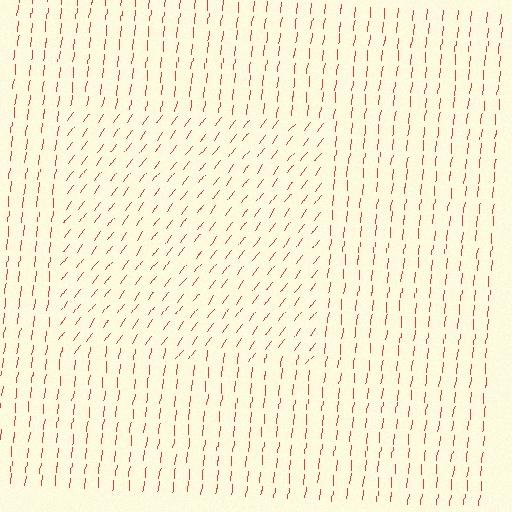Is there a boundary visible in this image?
Yes, there is a texture boundary formed by a change in line orientation.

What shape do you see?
I see a rectangle.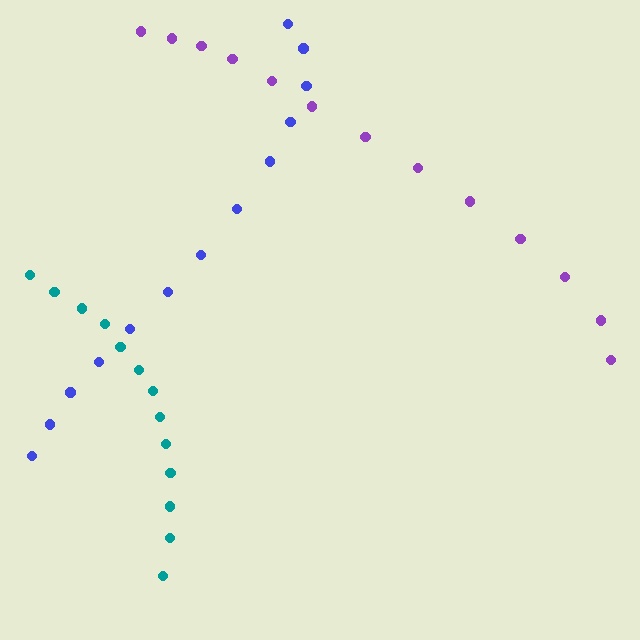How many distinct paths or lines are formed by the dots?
There are 3 distinct paths.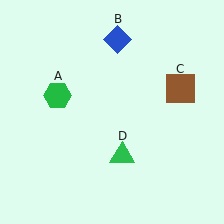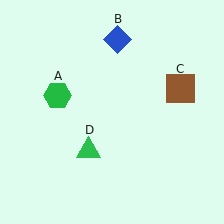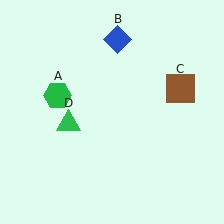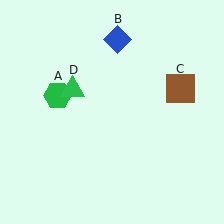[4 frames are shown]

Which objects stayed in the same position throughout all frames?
Green hexagon (object A) and blue diamond (object B) and brown square (object C) remained stationary.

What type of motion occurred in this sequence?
The green triangle (object D) rotated clockwise around the center of the scene.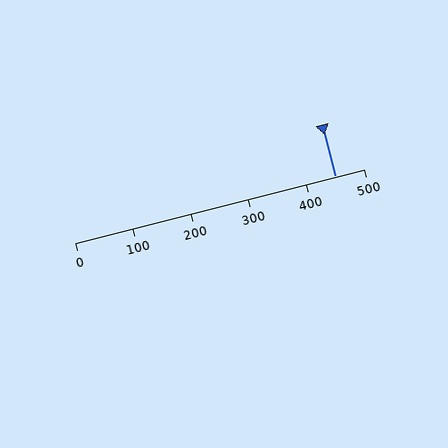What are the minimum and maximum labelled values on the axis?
The axis runs from 0 to 500.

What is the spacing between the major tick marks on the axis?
The major ticks are spaced 100 apart.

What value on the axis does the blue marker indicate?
The marker indicates approximately 450.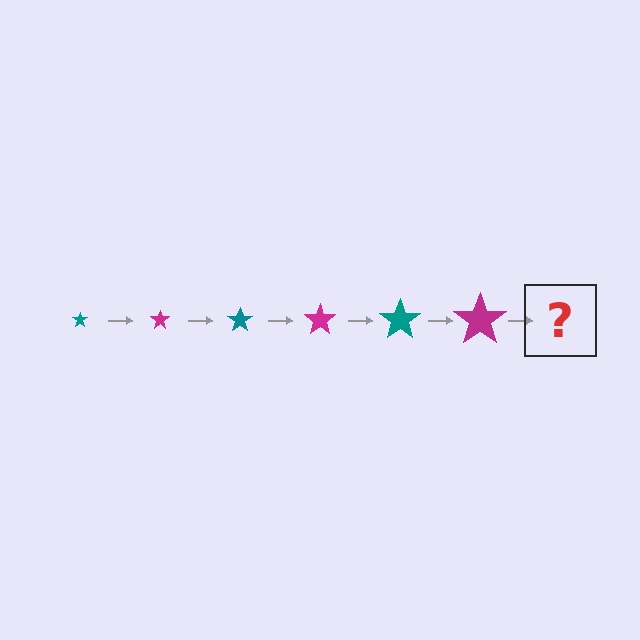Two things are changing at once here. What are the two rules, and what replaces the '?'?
The two rules are that the star grows larger each step and the color cycles through teal and magenta. The '?' should be a teal star, larger than the previous one.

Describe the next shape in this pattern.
It should be a teal star, larger than the previous one.